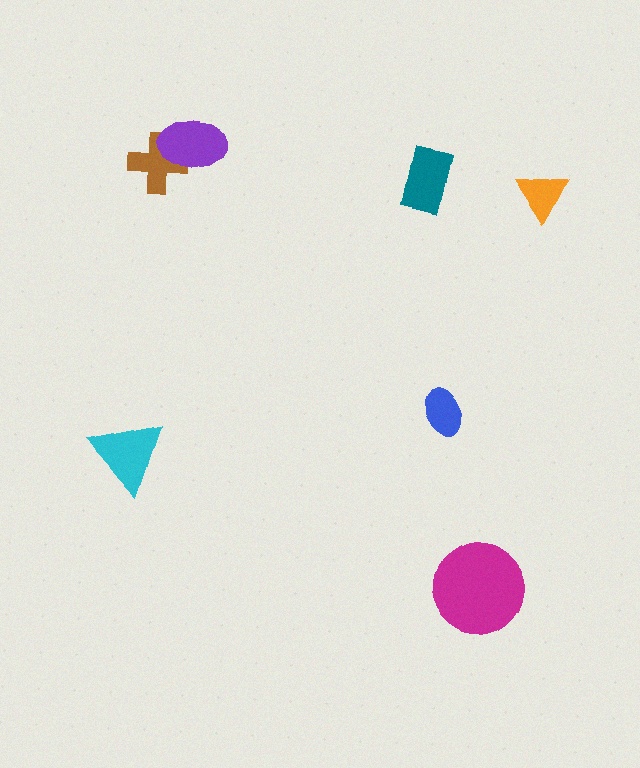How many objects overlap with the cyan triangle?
0 objects overlap with the cyan triangle.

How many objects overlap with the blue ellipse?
0 objects overlap with the blue ellipse.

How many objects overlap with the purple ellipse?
1 object overlaps with the purple ellipse.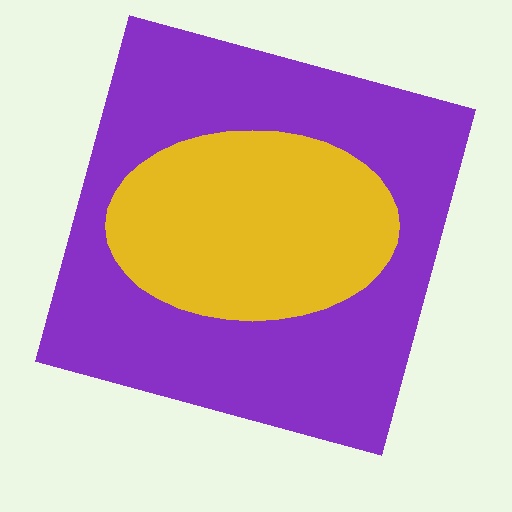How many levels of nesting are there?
2.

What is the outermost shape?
The purple square.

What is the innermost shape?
The yellow ellipse.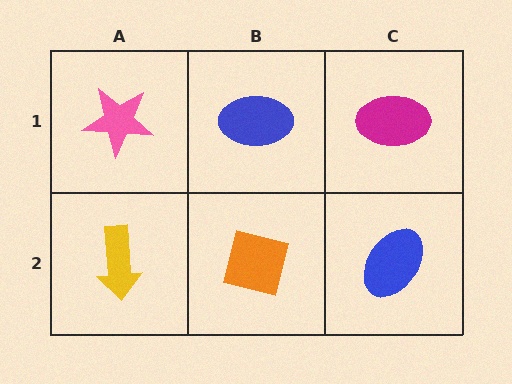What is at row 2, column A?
A yellow arrow.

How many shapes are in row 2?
3 shapes.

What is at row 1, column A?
A pink star.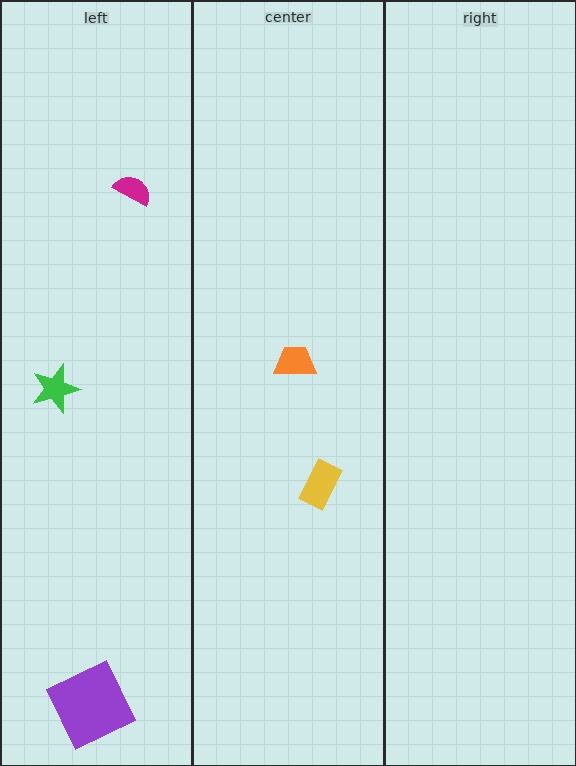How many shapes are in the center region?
2.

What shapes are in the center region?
The yellow rectangle, the orange trapezoid.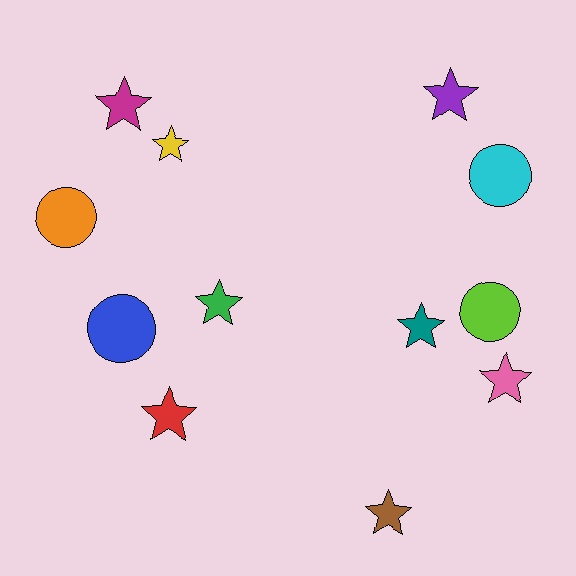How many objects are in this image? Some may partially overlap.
There are 12 objects.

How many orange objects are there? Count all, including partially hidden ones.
There is 1 orange object.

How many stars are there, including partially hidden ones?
There are 8 stars.